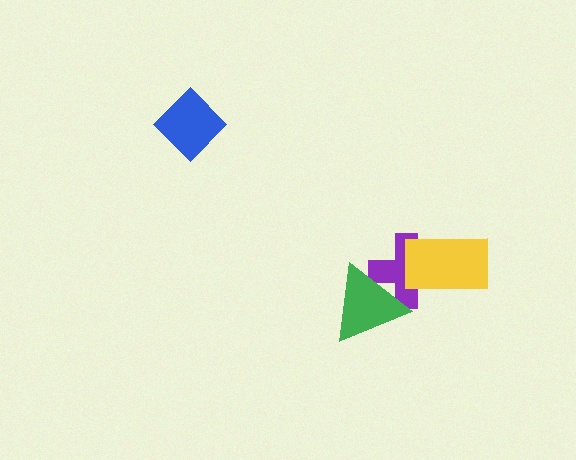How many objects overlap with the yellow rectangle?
1 object overlaps with the yellow rectangle.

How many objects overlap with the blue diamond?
0 objects overlap with the blue diamond.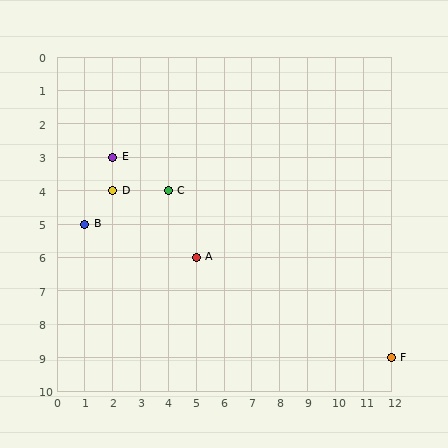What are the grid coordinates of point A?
Point A is at grid coordinates (5, 6).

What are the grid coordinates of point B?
Point B is at grid coordinates (1, 5).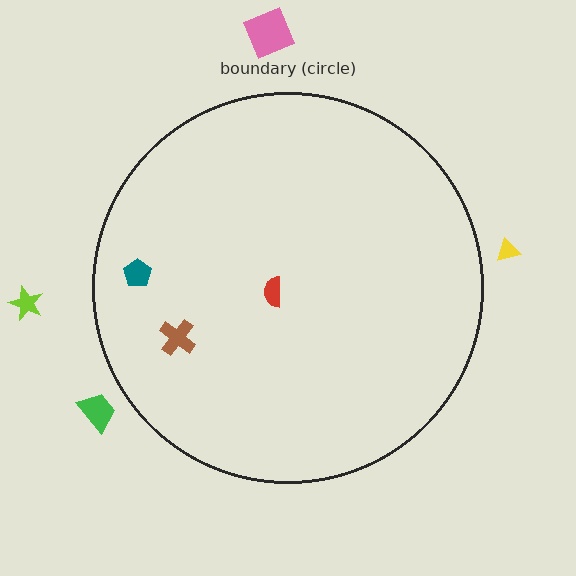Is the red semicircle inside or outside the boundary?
Inside.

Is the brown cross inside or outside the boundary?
Inside.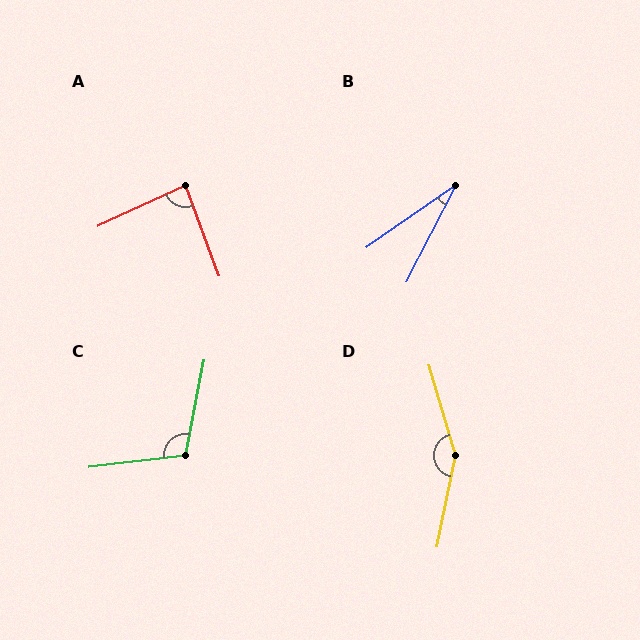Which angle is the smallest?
B, at approximately 28 degrees.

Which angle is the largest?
D, at approximately 152 degrees.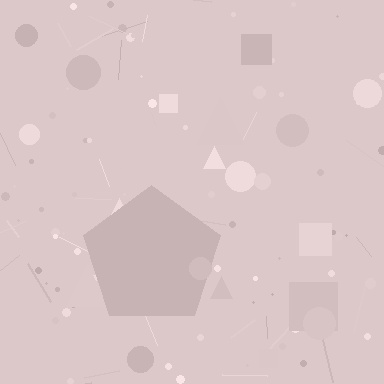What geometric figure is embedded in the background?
A pentagon is embedded in the background.